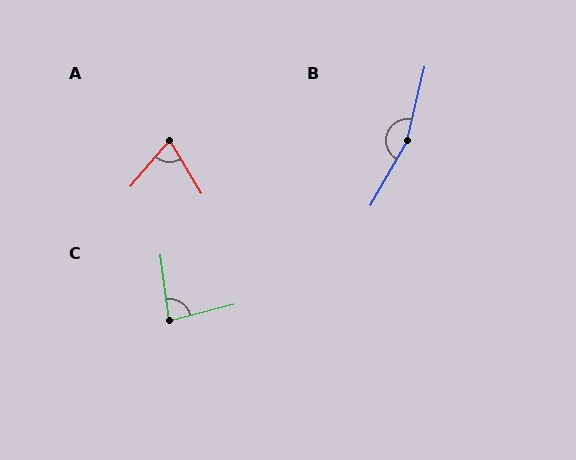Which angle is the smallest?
A, at approximately 71 degrees.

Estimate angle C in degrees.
Approximately 83 degrees.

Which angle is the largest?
B, at approximately 164 degrees.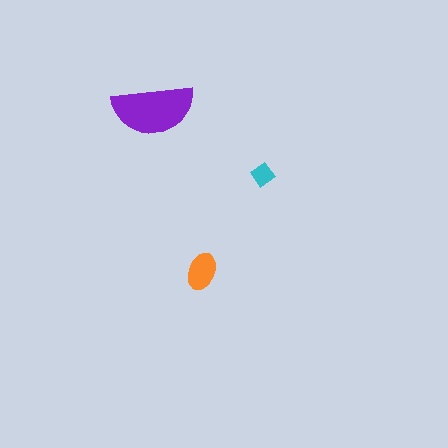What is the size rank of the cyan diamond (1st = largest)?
3rd.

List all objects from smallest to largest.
The cyan diamond, the orange ellipse, the purple semicircle.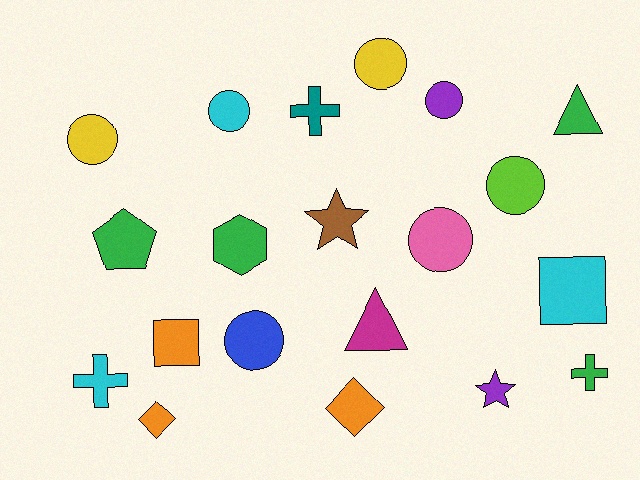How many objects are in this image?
There are 20 objects.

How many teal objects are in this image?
There is 1 teal object.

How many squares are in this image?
There are 2 squares.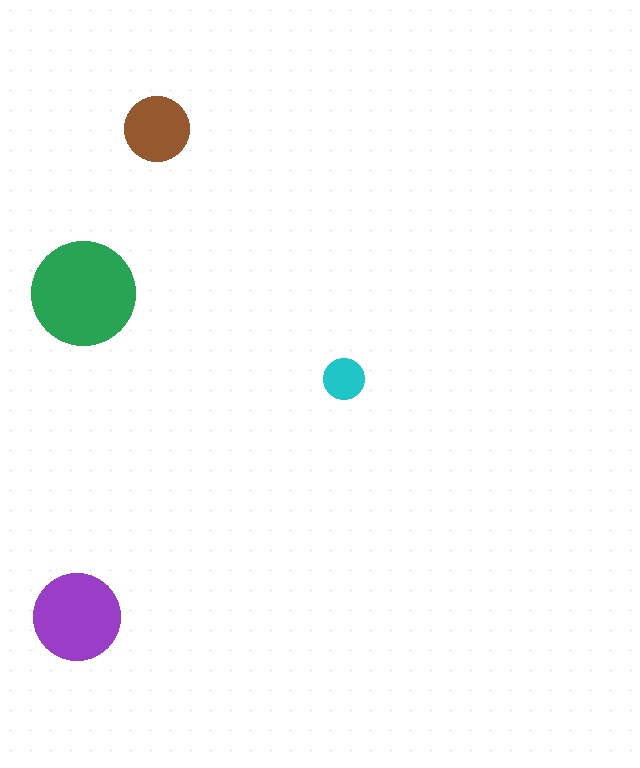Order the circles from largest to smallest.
the green one, the purple one, the brown one, the cyan one.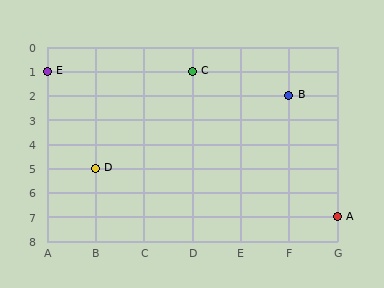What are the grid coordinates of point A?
Point A is at grid coordinates (G, 7).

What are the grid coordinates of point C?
Point C is at grid coordinates (D, 1).